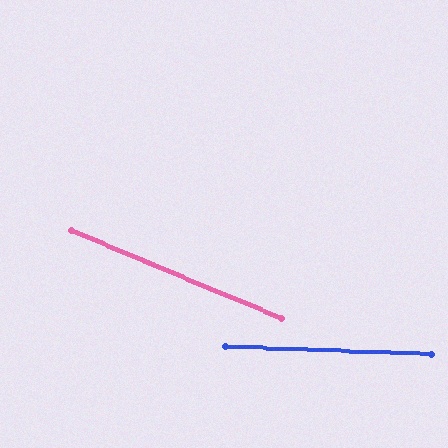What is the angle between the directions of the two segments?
Approximately 21 degrees.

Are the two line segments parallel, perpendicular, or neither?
Neither parallel nor perpendicular — they differ by about 21°.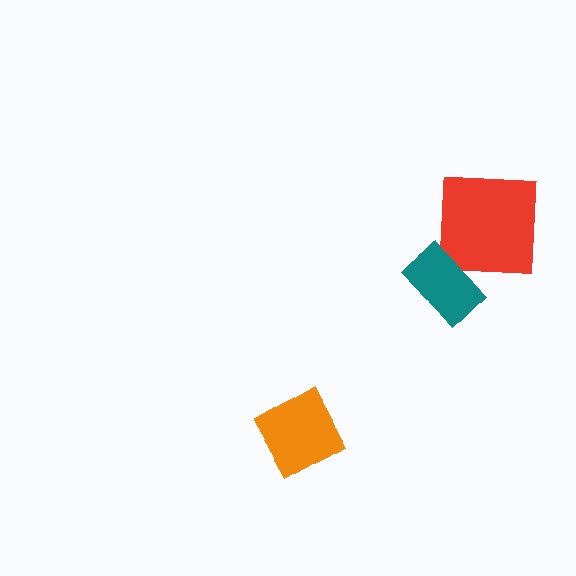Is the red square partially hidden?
Yes, it is partially covered by another shape.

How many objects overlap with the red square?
1 object overlaps with the red square.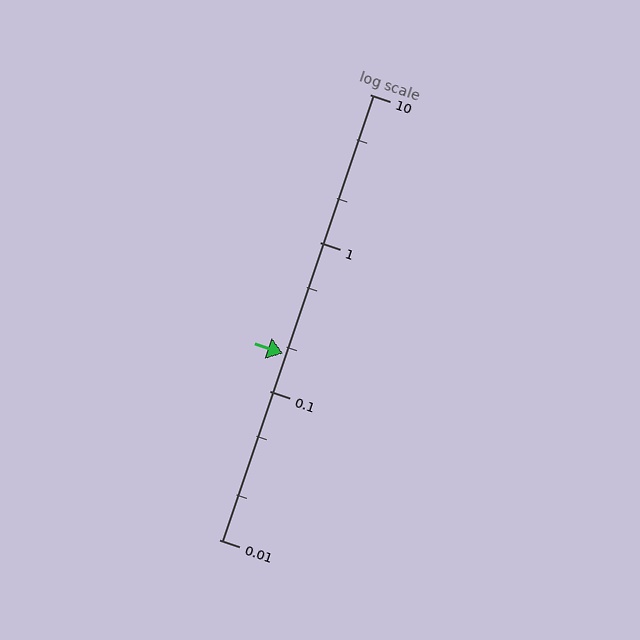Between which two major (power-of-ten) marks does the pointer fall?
The pointer is between 0.1 and 1.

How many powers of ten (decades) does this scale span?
The scale spans 3 decades, from 0.01 to 10.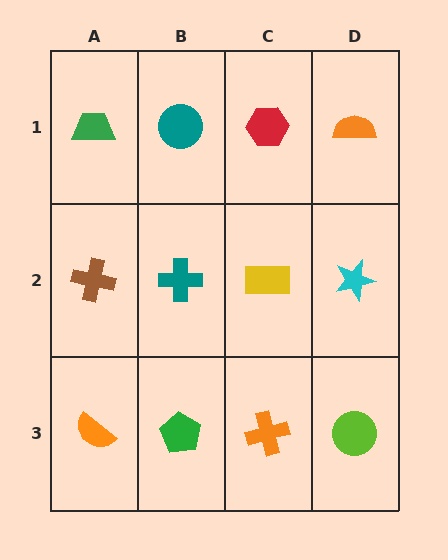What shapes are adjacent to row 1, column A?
A brown cross (row 2, column A), a teal circle (row 1, column B).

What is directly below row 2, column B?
A green pentagon.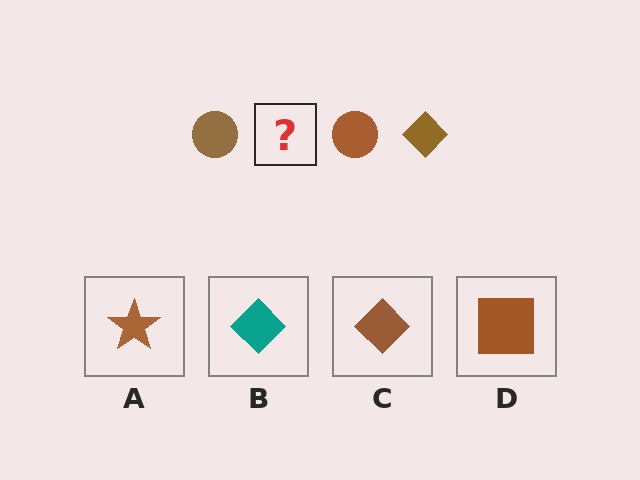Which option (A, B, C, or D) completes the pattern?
C.